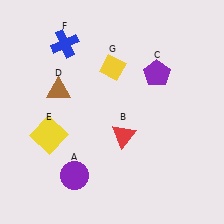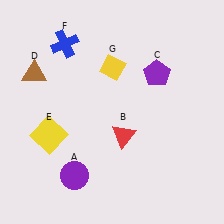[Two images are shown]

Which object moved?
The brown triangle (D) moved left.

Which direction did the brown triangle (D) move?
The brown triangle (D) moved left.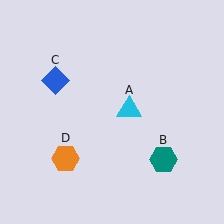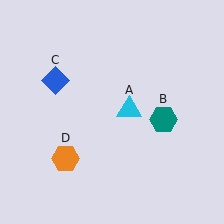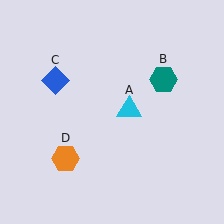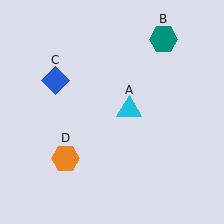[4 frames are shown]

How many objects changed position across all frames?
1 object changed position: teal hexagon (object B).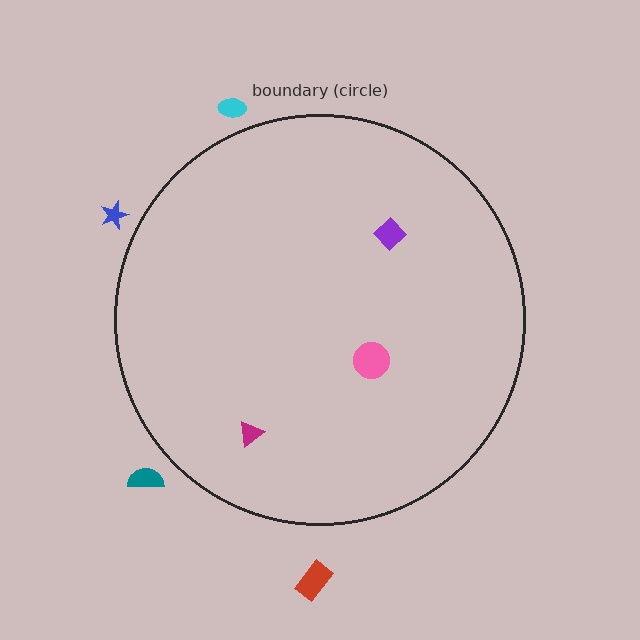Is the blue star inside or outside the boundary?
Outside.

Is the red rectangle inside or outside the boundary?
Outside.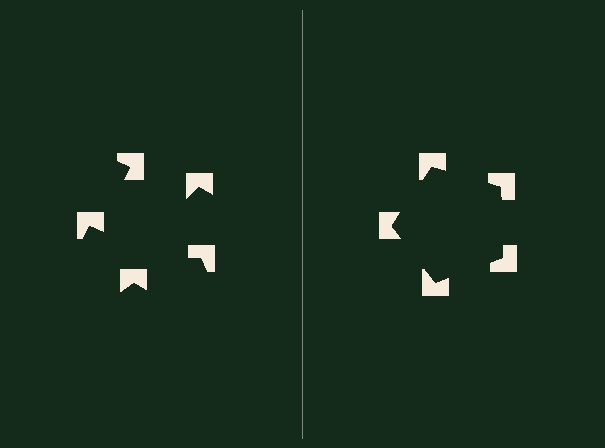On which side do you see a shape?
An illusory pentagon appears on the right side. On the left side the wedge cuts are rotated, so no coherent shape forms.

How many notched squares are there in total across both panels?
10 — 5 on each side.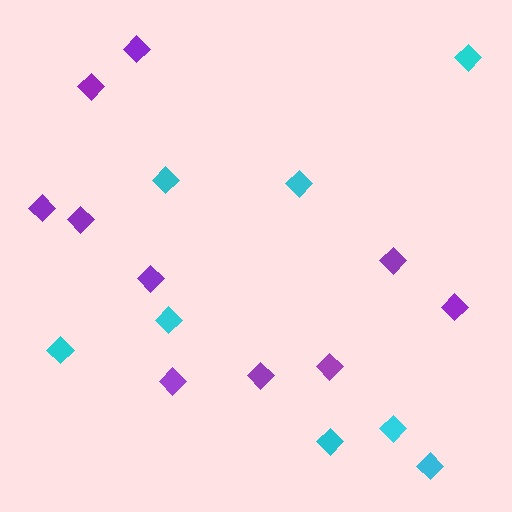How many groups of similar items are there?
There are 2 groups: one group of purple diamonds (10) and one group of cyan diamonds (8).